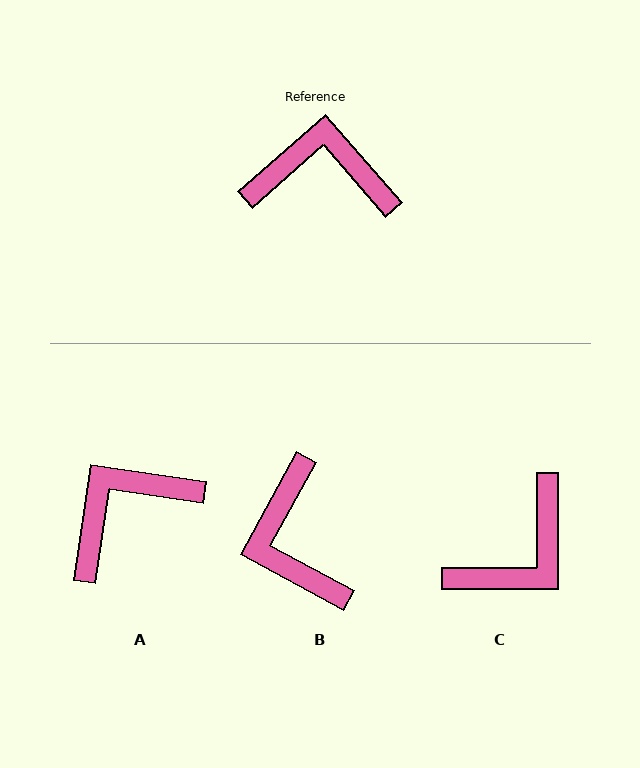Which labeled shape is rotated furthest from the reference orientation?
C, about 131 degrees away.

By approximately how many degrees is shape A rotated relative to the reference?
Approximately 41 degrees counter-clockwise.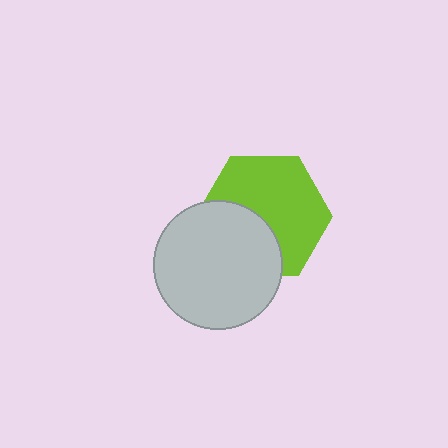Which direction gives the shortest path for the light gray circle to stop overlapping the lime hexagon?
Moving toward the lower-left gives the shortest separation.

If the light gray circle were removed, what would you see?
You would see the complete lime hexagon.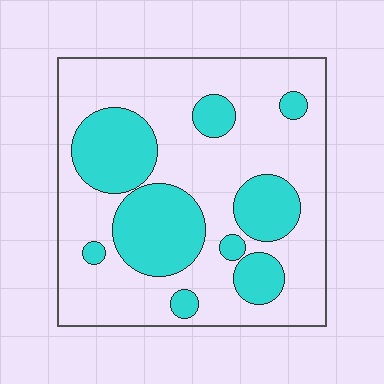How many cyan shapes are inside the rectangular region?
9.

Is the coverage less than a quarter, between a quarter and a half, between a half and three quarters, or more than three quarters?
Between a quarter and a half.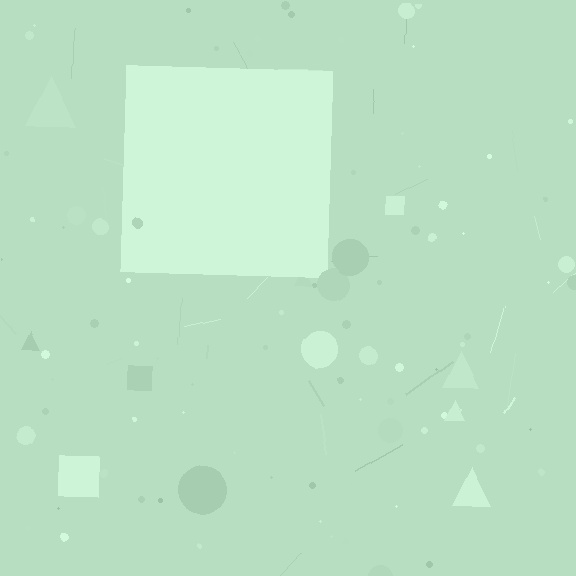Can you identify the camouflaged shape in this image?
The camouflaged shape is a square.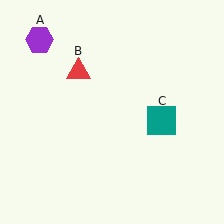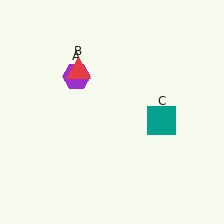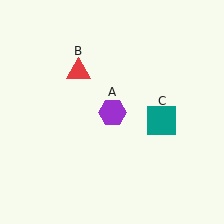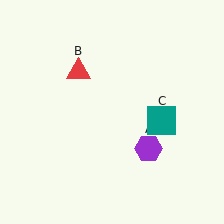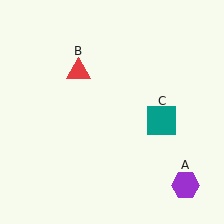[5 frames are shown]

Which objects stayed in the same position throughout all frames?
Red triangle (object B) and teal square (object C) remained stationary.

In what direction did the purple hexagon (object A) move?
The purple hexagon (object A) moved down and to the right.